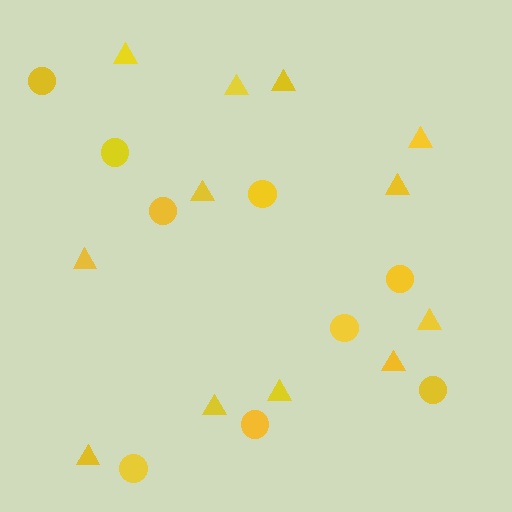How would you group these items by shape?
There are 2 groups: one group of triangles (12) and one group of circles (9).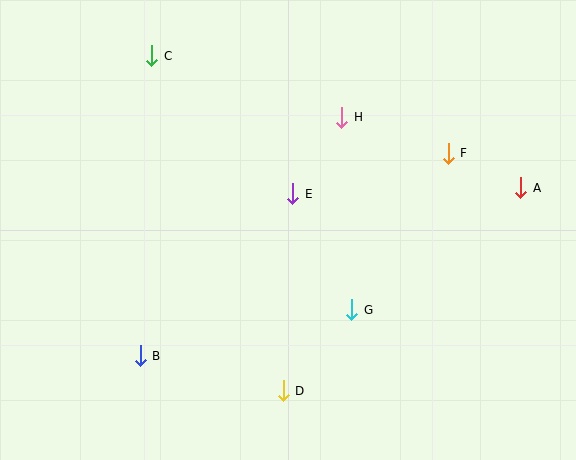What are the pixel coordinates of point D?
Point D is at (283, 391).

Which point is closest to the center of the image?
Point E at (293, 194) is closest to the center.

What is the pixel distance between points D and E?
The distance between D and E is 197 pixels.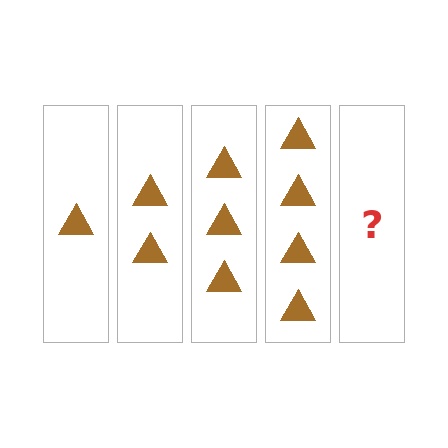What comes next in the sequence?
The next element should be 5 triangles.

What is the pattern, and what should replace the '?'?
The pattern is that each step adds one more triangle. The '?' should be 5 triangles.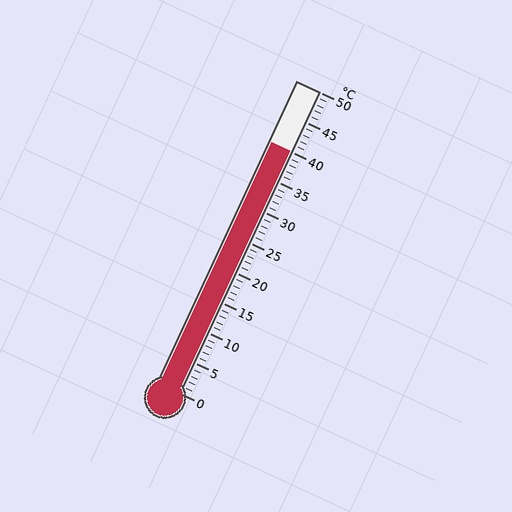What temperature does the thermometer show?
The thermometer shows approximately 40°C.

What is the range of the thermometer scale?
The thermometer scale ranges from 0°C to 50°C.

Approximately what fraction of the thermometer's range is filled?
The thermometer is filled to approximately 80% of its range.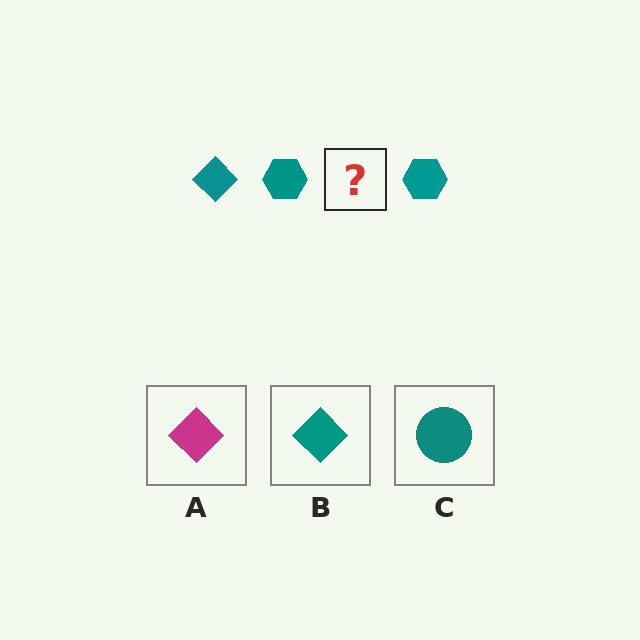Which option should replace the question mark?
Option B.